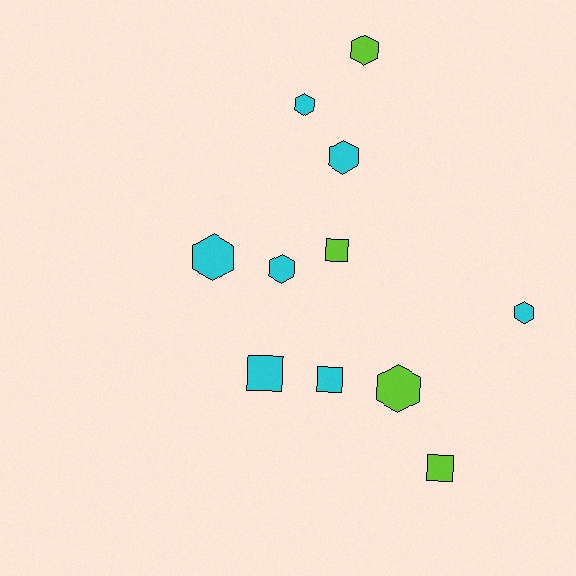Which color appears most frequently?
Cyan, with 7 objects.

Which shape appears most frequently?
Hexagon, with 7 objects.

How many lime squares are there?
There are 2 lime squares.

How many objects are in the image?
There are 11 objects.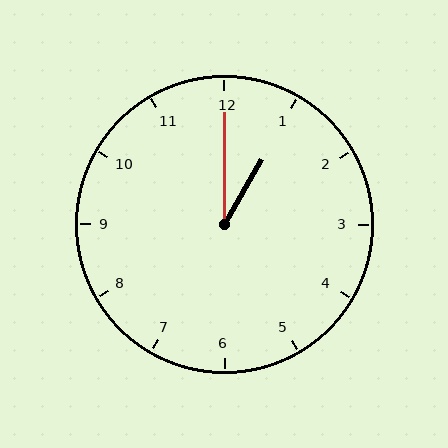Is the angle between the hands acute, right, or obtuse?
It is acute.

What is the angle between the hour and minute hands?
Approximately 30 degrees.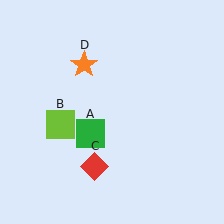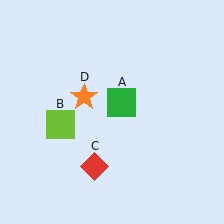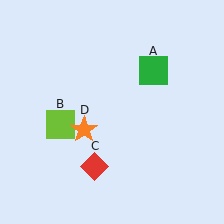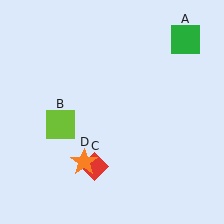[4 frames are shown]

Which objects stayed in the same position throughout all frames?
Lime square (object B) and red diamond (object C) remained stationary.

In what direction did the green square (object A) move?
The green square (object A) moved up and to the right.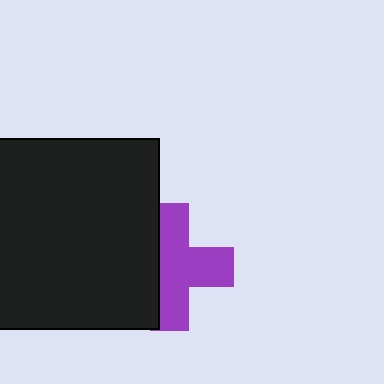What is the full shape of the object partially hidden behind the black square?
The partially hidden object is a purple cross.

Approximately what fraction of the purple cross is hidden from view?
Roughly 35% of the purple cross is hidden behind the black square.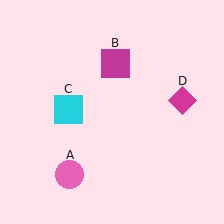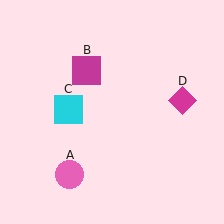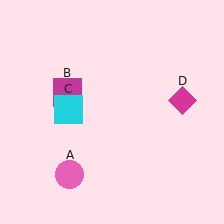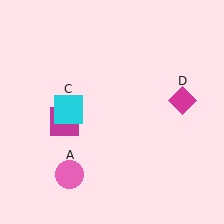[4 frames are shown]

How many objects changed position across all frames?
1 object changed position: magenta square (object B).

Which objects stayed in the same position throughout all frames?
Pink circle (object A) and cyan square (object C) and magenta diamond (object D) remained stationary.